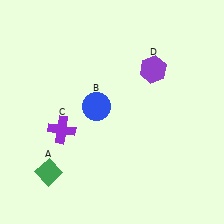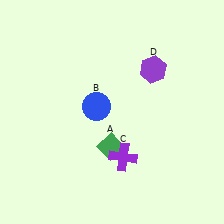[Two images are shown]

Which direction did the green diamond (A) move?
The green diamond (A) moved right.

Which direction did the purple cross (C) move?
The purple cross (C) moved right.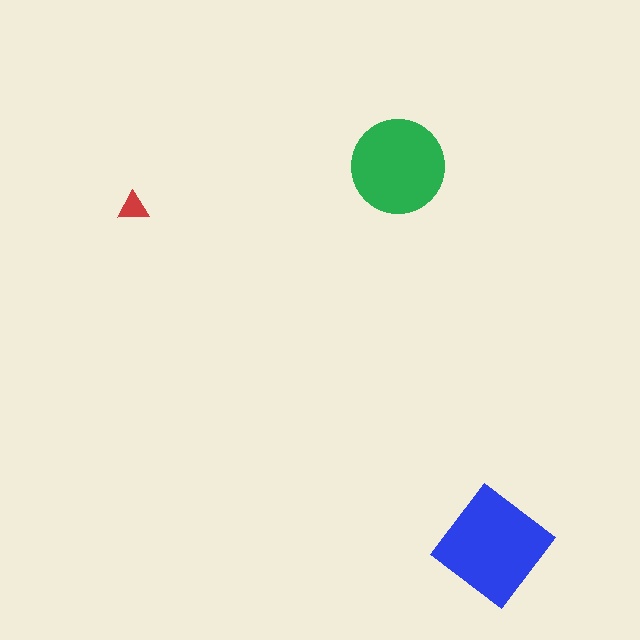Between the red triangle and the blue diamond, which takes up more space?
The blue diamond.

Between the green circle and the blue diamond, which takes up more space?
The blue diamond.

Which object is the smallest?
The red triangle.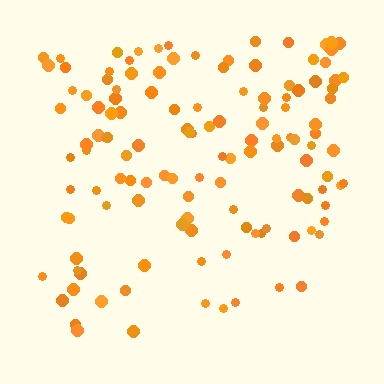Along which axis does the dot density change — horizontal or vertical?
Vertical.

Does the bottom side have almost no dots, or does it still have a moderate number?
Still a moderate number, just noticeably fewer than the top.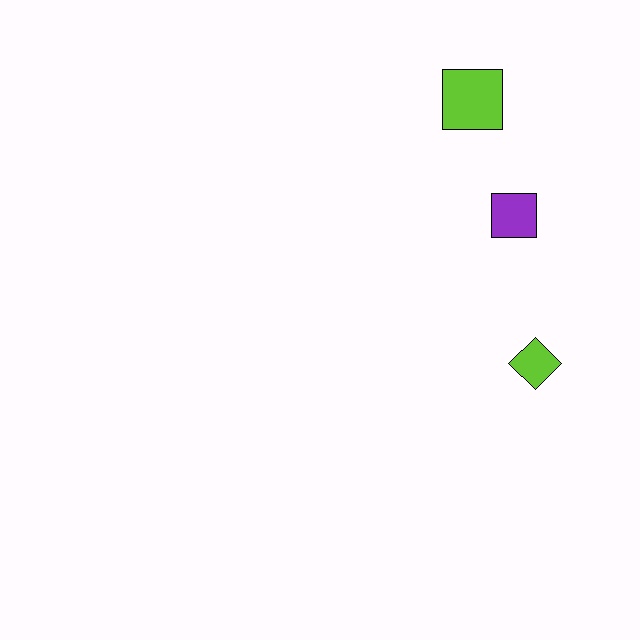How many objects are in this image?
There are 3 objects.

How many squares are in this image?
There are 2 squares.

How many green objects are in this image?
There are no green objects.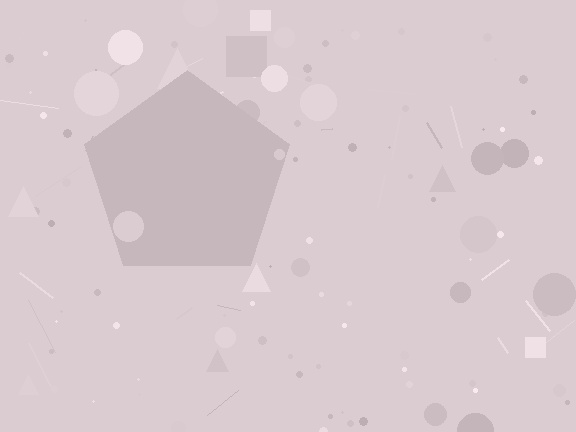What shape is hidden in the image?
A pentagon is hidden in the image.